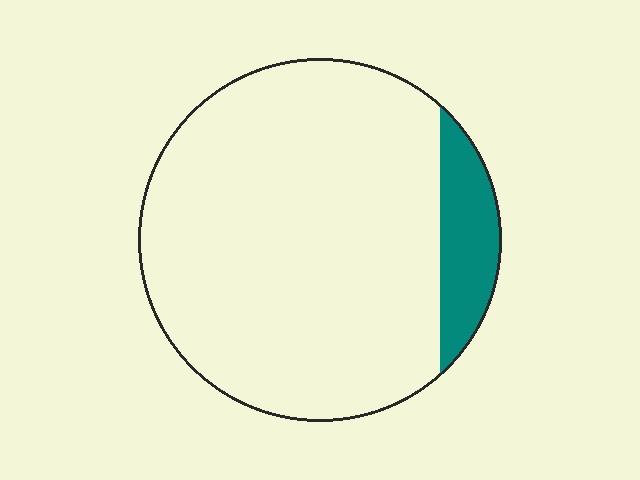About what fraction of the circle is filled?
About one eighth (1/8).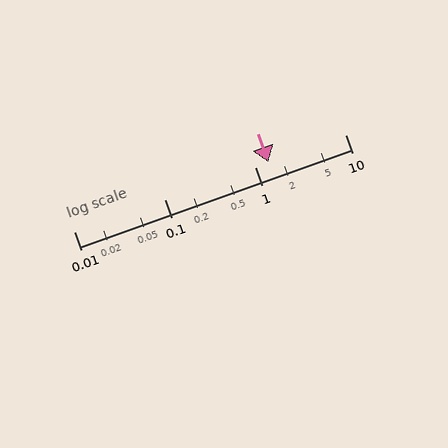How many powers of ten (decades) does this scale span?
The scale spans 3 decades, from 0.01 to 10.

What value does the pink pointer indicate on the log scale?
The pointer indicates approximately 1.4.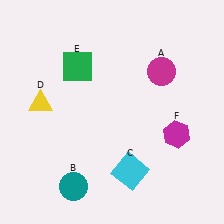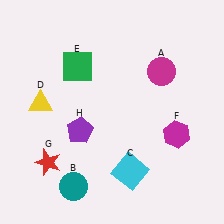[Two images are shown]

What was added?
A red star (G), a purple pentagon (H) were added in Image 2.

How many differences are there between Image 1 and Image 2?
There are 2 differences between the two images.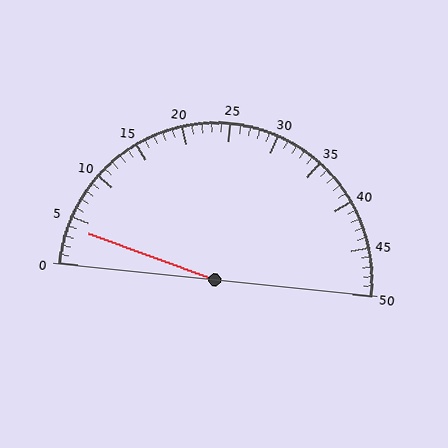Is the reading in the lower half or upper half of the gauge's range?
The reading is in the lower half of the range (0 to 50).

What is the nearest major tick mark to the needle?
The nearest major tick mark is 5.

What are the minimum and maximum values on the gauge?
The gauge ranges from 0 to 50.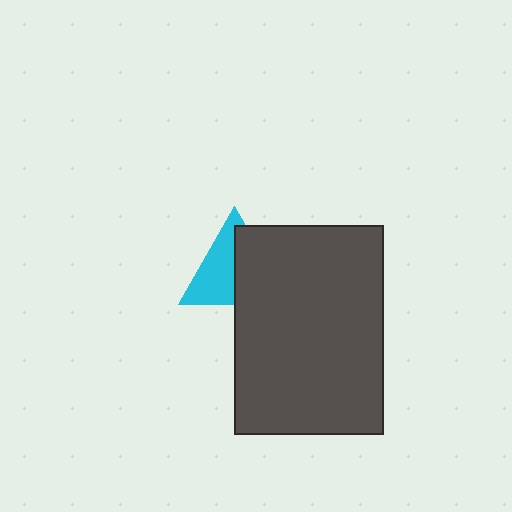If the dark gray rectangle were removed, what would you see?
You would see the complete cyan triangle.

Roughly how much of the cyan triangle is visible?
About half of it is visible (roughly 50%).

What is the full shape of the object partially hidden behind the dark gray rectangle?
The partially hidden object is a cyan triangle.